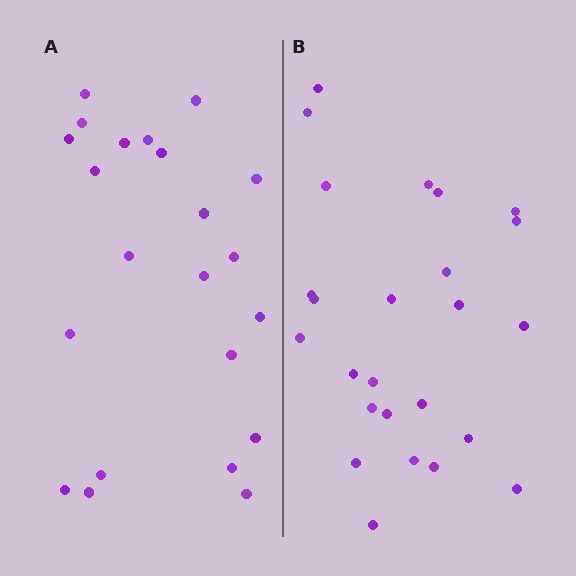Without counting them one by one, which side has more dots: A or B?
Region B (the right region) has more dots.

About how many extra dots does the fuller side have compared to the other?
Region B has just a few more — roughly 2 or 3 more dots than region A.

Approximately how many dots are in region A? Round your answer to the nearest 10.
About 20 dots. (The exact count is 22, which rounds to 20.)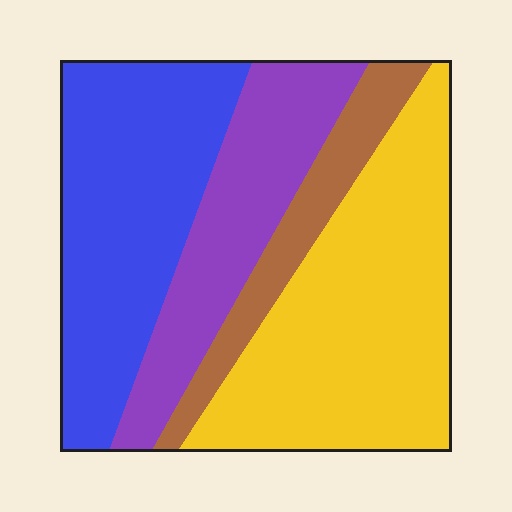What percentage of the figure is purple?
Purple takes up about one fifth (1/5) of the figure.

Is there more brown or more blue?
Blue.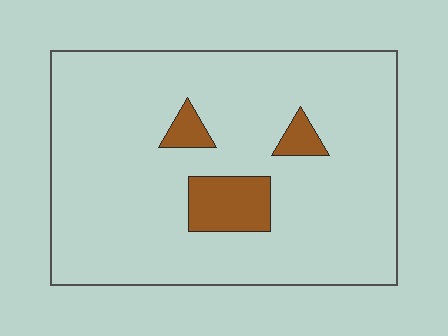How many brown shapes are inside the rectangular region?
3.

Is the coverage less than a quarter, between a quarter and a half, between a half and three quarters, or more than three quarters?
Less than a quarter.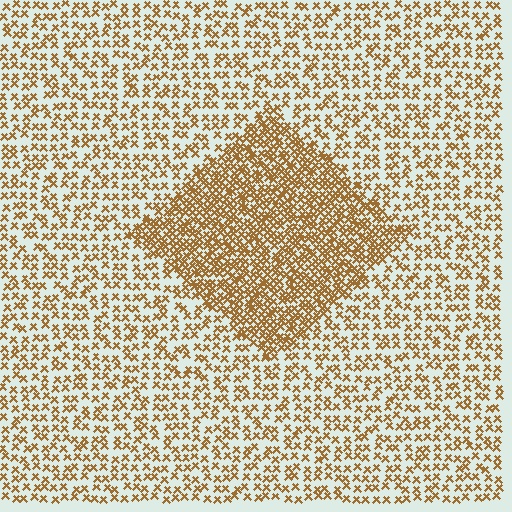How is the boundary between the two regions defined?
The boundary is defined by a change in element density (approximately 2.2x ratio). All elements are the same color, size, and shape.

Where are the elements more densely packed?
The elements are more densely packed inside the diamond boundary.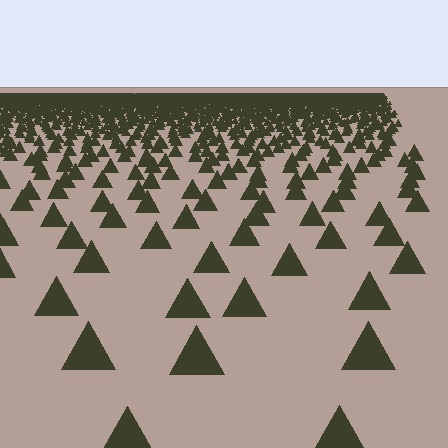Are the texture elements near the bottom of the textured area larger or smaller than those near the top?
Larger. Near the bottom, elements are closer to the viewer and appear at a bigger on-screen size.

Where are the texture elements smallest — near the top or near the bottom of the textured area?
Near the top.